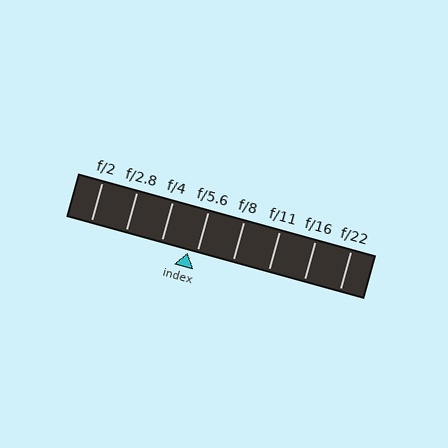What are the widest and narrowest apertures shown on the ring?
The widest aperture shown is f/2 and the narrowest is f/22.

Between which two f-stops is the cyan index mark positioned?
The index mark is between f/4 and f/5.6.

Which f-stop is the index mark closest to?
The index mark is closest to f/5.6.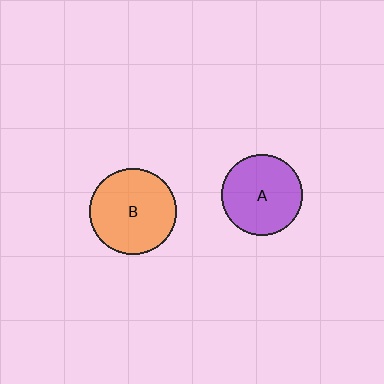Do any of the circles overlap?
No, none of the circles overlap.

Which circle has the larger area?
Circle B (orange).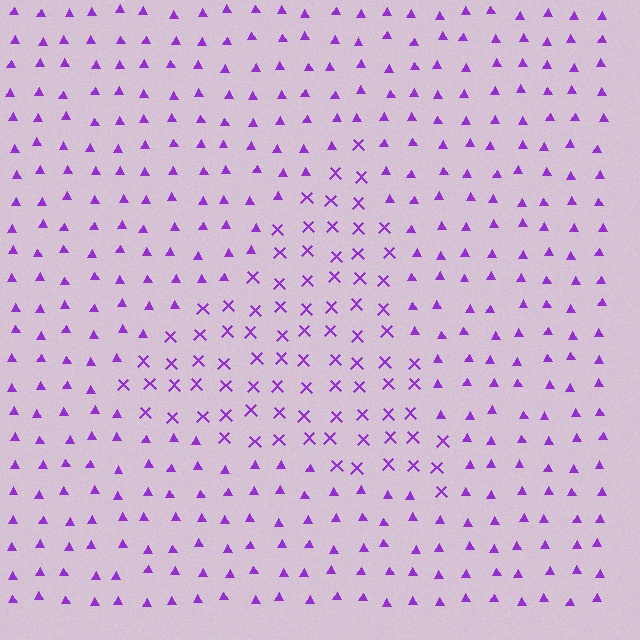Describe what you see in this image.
The image is filled with small purple elements arranged in a uniform grid. A triangle-shaped region contains X marks, while the surrounding area contains triangles. The boundary is defined purely by the change in element shape.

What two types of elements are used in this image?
The image uses X marks inside the triangle region and triangles outside it.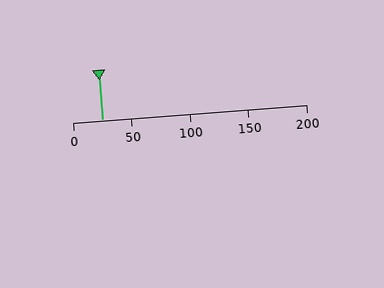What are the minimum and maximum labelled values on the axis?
The axis runs from 0 to 200.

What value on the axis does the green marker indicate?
The marker indicates approximately 25.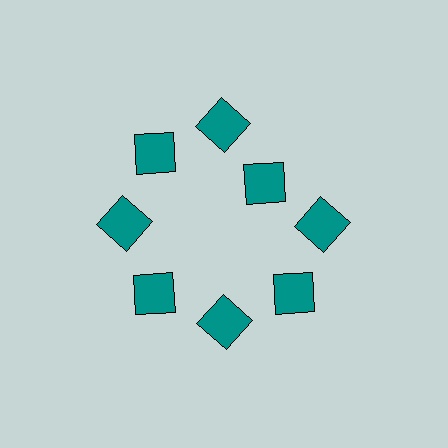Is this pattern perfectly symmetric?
No. The 8 teal squares are arranged in a ring, but one element near the 2 o'clock position is pulled inward toward the center, breaking the 8-fold rotational symmetry.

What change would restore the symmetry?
The symmetry would be restored by moving it outward, back onto the ring so that all 8 squares sit at equal angles and equal distance from the center.